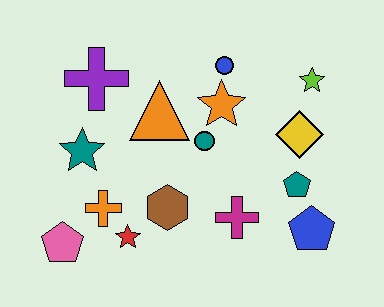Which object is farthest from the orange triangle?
The blue pentagon is farthest from the orange triangle.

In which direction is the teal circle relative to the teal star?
The teal circle is to the right of the teal star.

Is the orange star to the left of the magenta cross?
Yes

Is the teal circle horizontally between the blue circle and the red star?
Yes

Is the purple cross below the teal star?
No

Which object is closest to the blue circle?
The orange star is closest to the blue circle.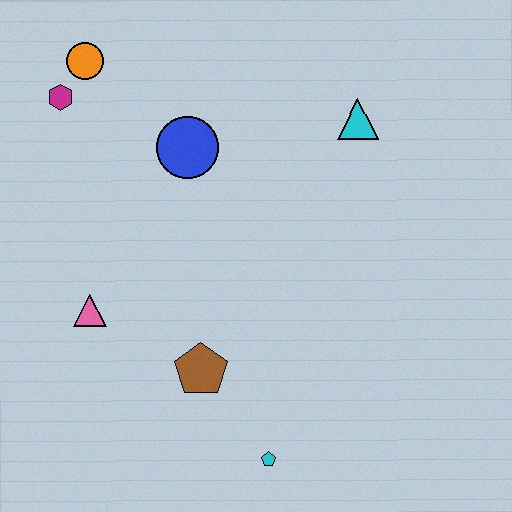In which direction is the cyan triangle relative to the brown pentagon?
The cyan triangle is above the brown pentagon.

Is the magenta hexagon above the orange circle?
No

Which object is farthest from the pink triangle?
The cyan triangle is farthest from the pink triangle.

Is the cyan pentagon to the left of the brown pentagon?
No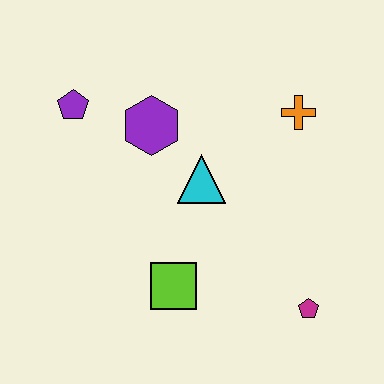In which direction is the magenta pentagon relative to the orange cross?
The magenta pentagon is below the orange cross.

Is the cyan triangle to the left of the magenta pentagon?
Yes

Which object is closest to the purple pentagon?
The purple hexagon is closest to the purple pentagon.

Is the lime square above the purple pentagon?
No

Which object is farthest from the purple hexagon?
The magenta pentagon is farthest from the purple hexagon.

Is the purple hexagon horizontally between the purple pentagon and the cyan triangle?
Yes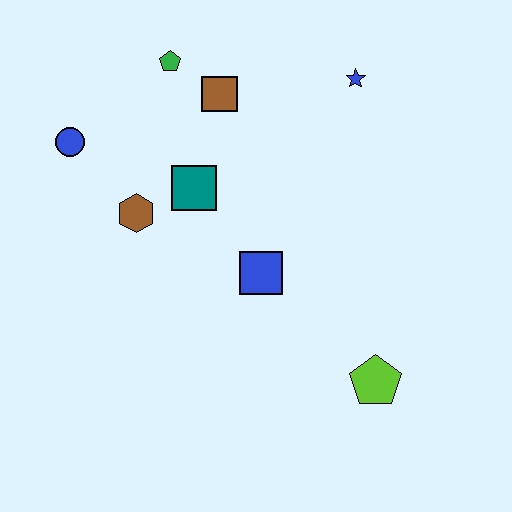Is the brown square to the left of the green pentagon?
No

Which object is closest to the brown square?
The green pentagon is closest to the brown square.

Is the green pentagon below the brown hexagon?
No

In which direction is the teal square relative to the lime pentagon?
The teal square is above the lime pentagon.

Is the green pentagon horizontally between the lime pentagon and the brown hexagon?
Yes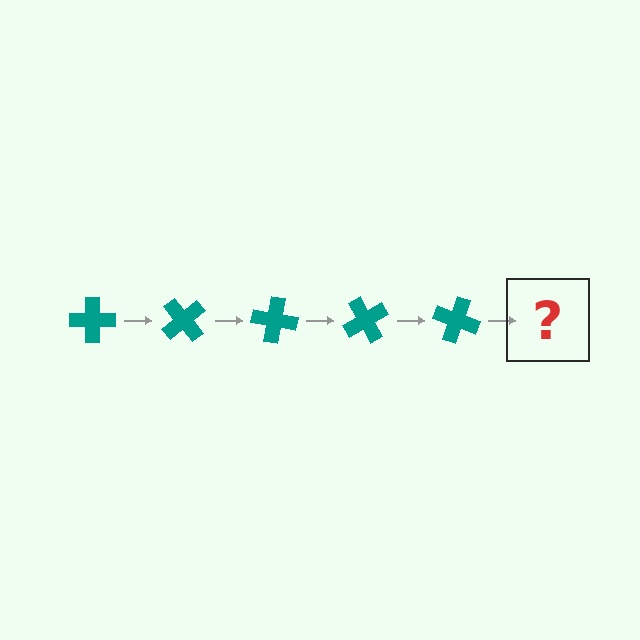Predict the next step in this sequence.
The next step is a teal cross rotated 250 degrees.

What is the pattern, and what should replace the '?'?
The pattern is that the cross rotates 50 degrees each step. The '?' should be a teal cross rotated 250 degrees.